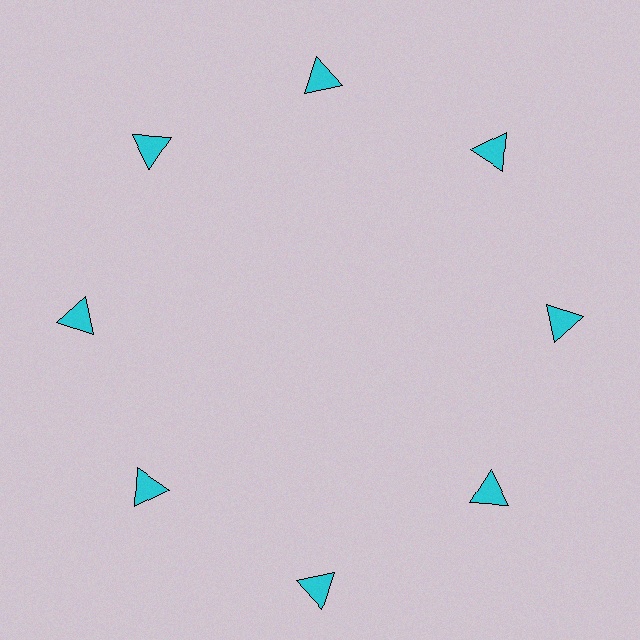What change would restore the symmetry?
The symmetry would be restored by moving it inward, back onto the ring so that all 8 triangles sit at equal angles and equal distance from the center.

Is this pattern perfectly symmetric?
No. The 8 cyan triangles are arranged in a ring, but one element near the 6 o'clock position is pushed outward from the center, breaking the 8-fold rotational symmetry.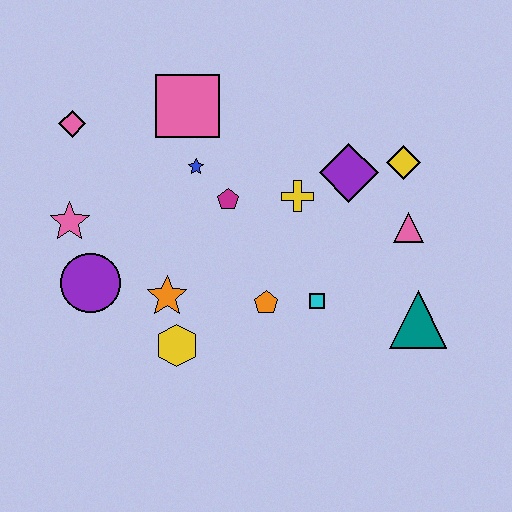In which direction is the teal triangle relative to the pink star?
The teal triangle is to the right of the pink star.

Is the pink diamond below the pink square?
Yes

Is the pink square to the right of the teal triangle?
No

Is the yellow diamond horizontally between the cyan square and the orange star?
No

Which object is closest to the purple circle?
The pink star is closest to the purple circle.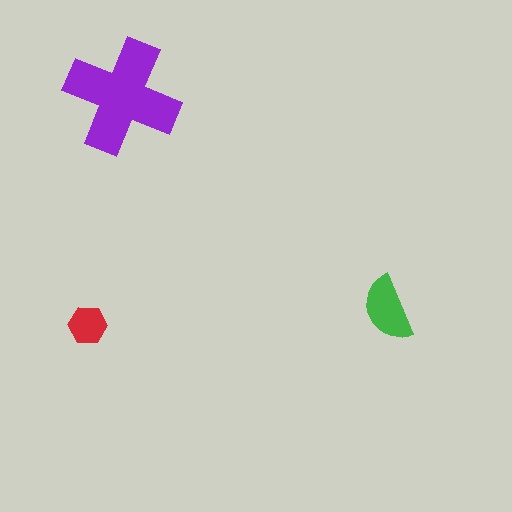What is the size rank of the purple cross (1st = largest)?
1st.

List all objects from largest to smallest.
The purple cross, the green semicircle, the red hexagon.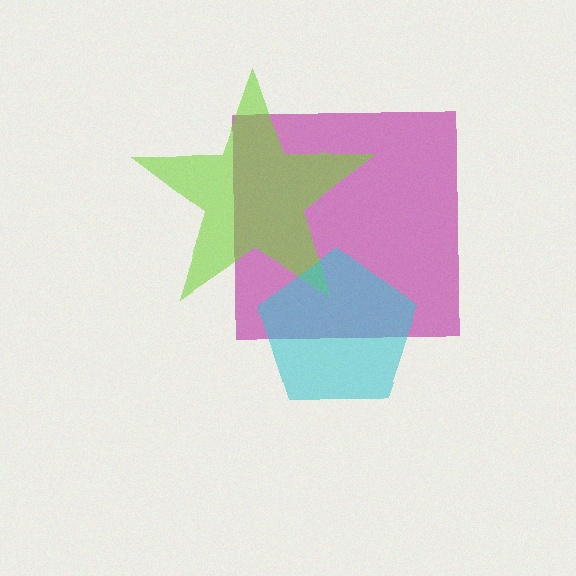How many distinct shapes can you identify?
There are 3 distinct shapes: a magenta square, a lime star, a cyan pentagon.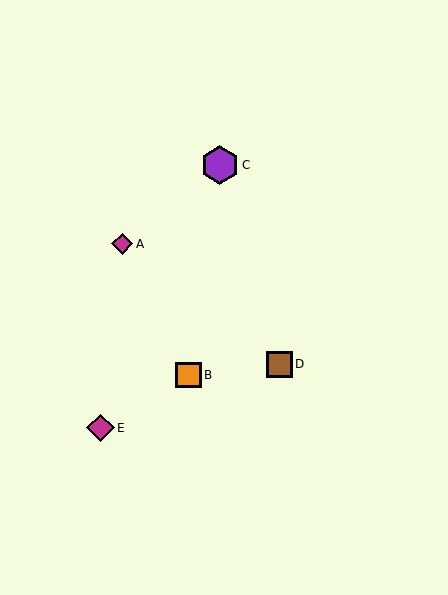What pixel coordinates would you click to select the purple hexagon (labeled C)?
Click at (220, 165) to select the purple hexagon C.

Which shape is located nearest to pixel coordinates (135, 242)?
The magenta diamond (labeled A) at (122, 244) is nearest to that location.